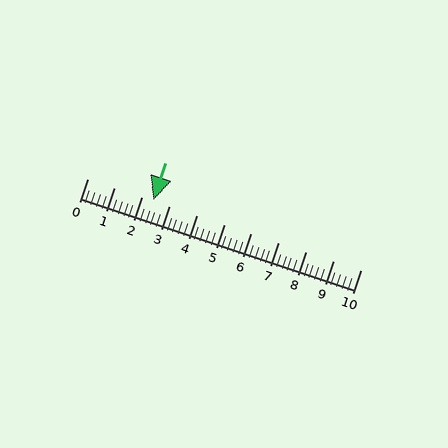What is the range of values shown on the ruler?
The ruler shows values from 0 to 10.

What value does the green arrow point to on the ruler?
The green arrow points to approximately 2.4.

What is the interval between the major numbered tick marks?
The major tick marks are spaced 1 units apart.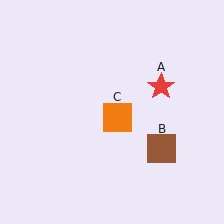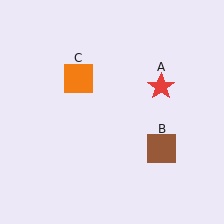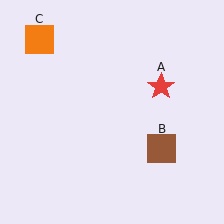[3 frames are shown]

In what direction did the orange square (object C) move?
The orange square (object C) moved up and to the left.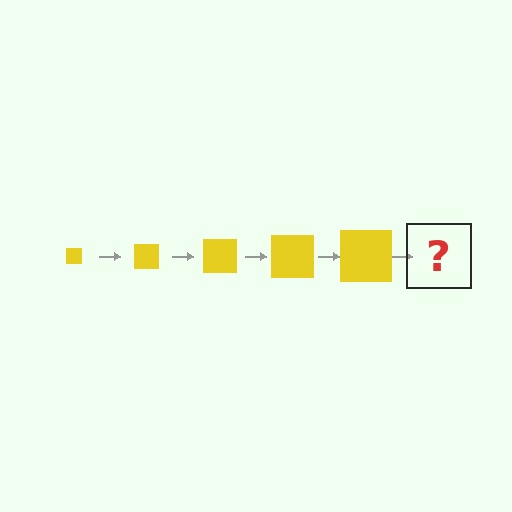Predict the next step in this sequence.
The next step is a yellow square, larger than the previous one.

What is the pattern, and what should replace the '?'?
The pattern is that the square gets progressively larger each step. The '?' should be a yellow square, larger than the previous one.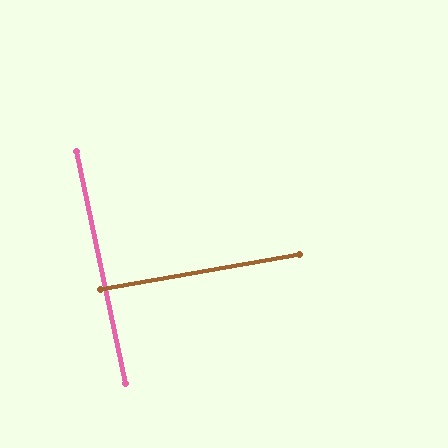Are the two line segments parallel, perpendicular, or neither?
Perpendicular — they meet at approximately 88°.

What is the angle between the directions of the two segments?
Approximately 88 degrees.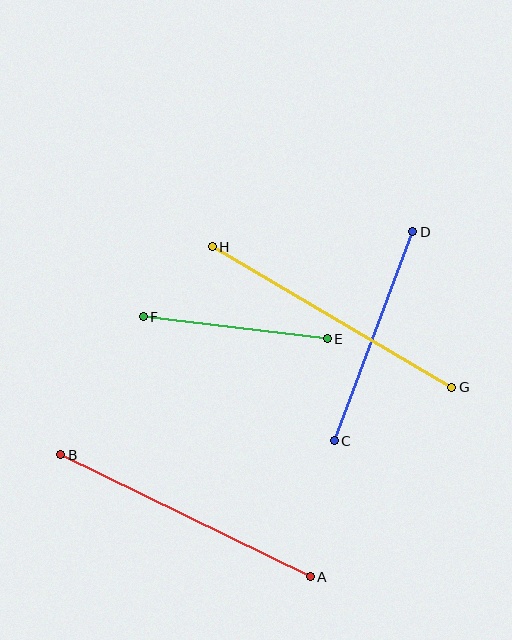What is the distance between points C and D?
The distance is approximately 223 pixels.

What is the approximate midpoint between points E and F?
The midpoint is at approximately (235, 328) pixels.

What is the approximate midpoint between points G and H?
The midpoint is at approximately (332, 317) pixels.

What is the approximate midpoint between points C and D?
The midpoint is at approximately (373, 336) pixels.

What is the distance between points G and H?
The distance is approximately 278 pixels.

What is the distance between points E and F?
The distance is approximately 185 pixels.